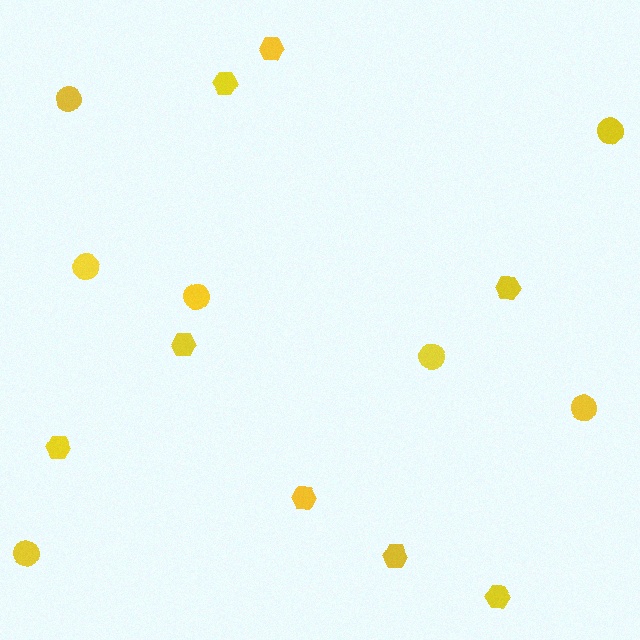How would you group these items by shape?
There are 2 groups: one group of hexagons (8) and one group of circles (7).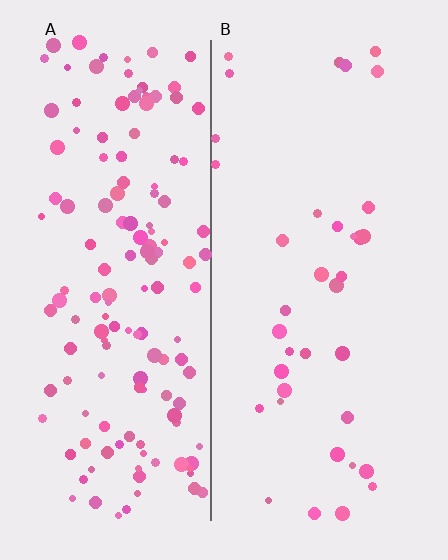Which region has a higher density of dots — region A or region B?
A (the left).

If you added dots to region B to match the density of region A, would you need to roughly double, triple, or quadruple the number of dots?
Approximately quadruple.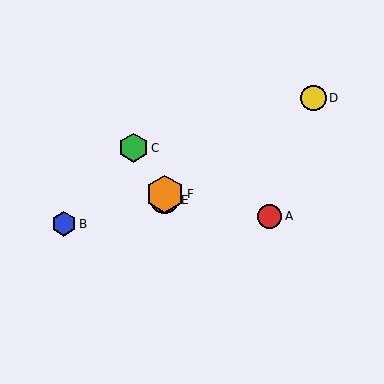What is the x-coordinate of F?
Object F is at x≈165.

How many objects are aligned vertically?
2 objects (E, F) are aligned vertically.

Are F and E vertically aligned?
Yes, both are at x≈165.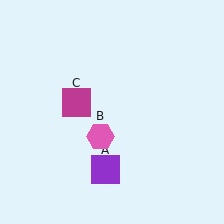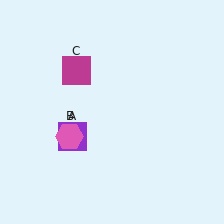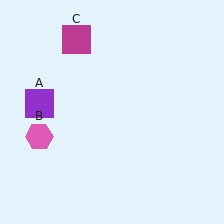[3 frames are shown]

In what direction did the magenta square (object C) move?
The magenta square (object C) moved up.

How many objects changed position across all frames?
3 objects changed position: purple square (object A), pink hexagon (object B), magenta square (object C).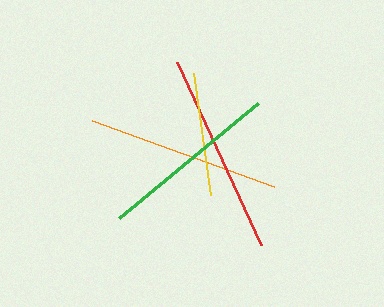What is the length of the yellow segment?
The yellow segment is approximately 123 pixels long.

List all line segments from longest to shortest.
From longest to shortest: red, orange, green, yellow.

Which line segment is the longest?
The red line is the longest at approximately 201 pixels.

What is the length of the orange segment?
The orange segment is approximately 193 pixels long.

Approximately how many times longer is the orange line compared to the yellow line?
The orange line is approximately 1.6 times the length of the yellow line.